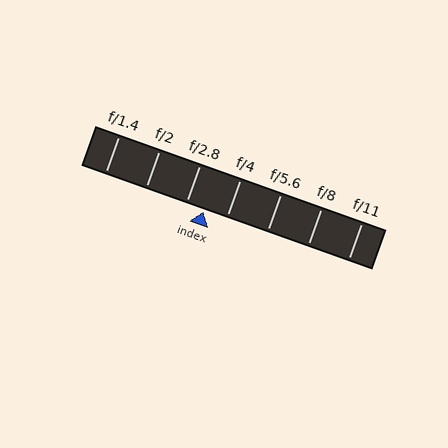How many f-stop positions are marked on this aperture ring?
There are 7 f-stop positions marked.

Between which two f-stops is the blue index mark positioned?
The index mark is between f/2.8 and f/4.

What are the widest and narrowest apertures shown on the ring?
The widest aperture shown is f/1.4 and the narrowest is f/11.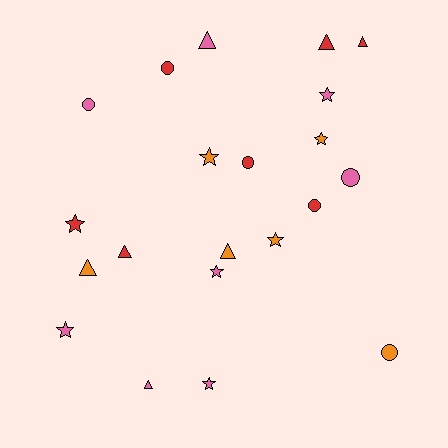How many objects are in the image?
There are 21 objects.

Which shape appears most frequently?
Star, with 8 objects.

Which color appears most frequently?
Pink, with 8 objects.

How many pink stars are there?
There are 4 pink stars.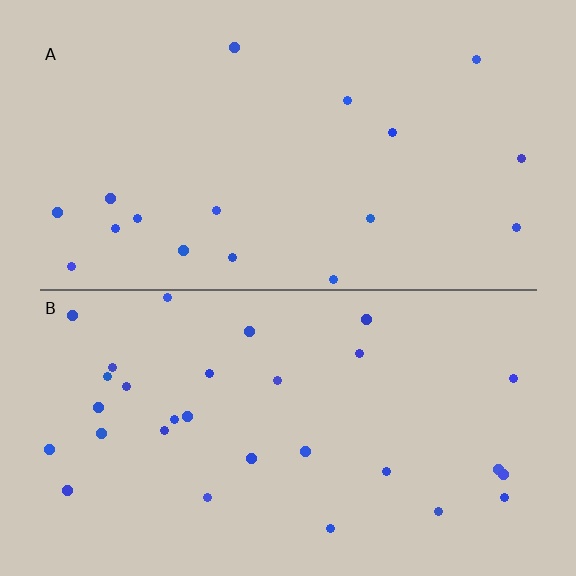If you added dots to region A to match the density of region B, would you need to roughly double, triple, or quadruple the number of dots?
Approximately double.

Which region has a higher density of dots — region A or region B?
B (the bottom).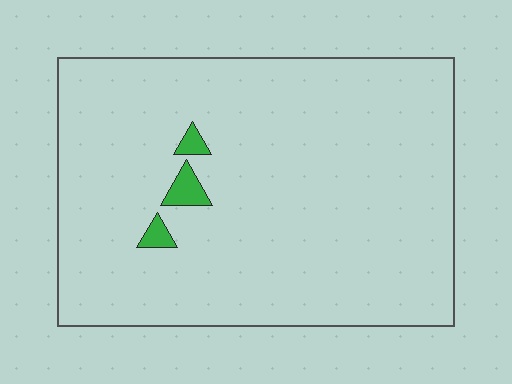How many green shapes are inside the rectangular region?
3.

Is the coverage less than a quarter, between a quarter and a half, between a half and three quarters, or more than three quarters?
Less than a quarter.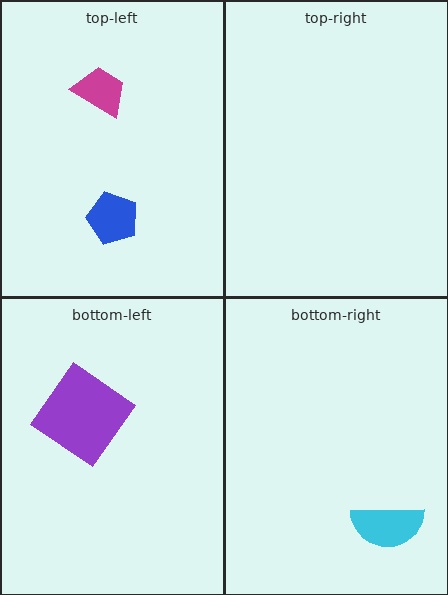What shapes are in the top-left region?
The blue pentagon, the magenta trapezoid.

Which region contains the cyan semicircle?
The bottom-right region.